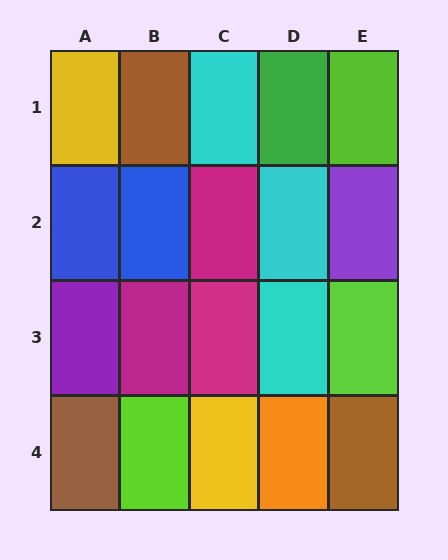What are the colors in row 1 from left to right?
Yellow, brown, cyan, green, lime.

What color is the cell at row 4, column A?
Brown.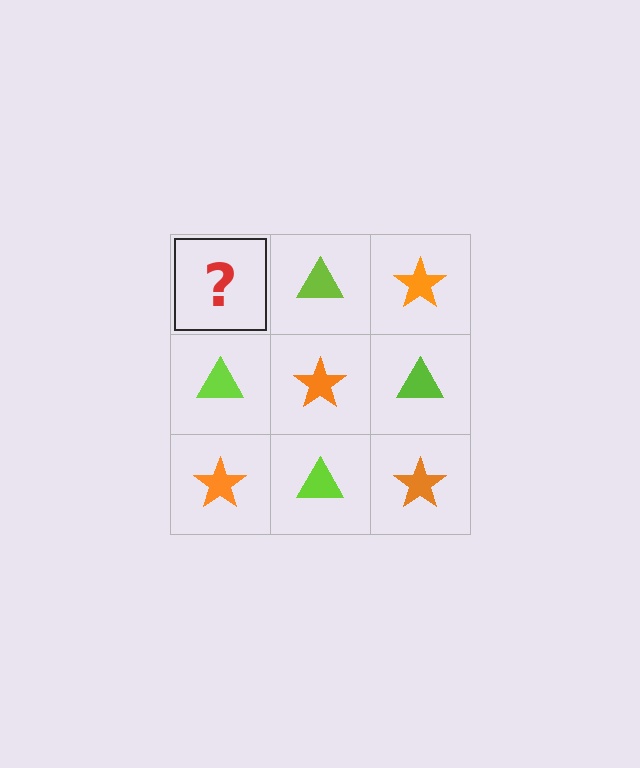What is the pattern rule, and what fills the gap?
The rule is that it alternates orange star and lime triangle in a checkerboard pattern. The gap should be filled with an orange star.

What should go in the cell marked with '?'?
The missing cell should contain an orange star.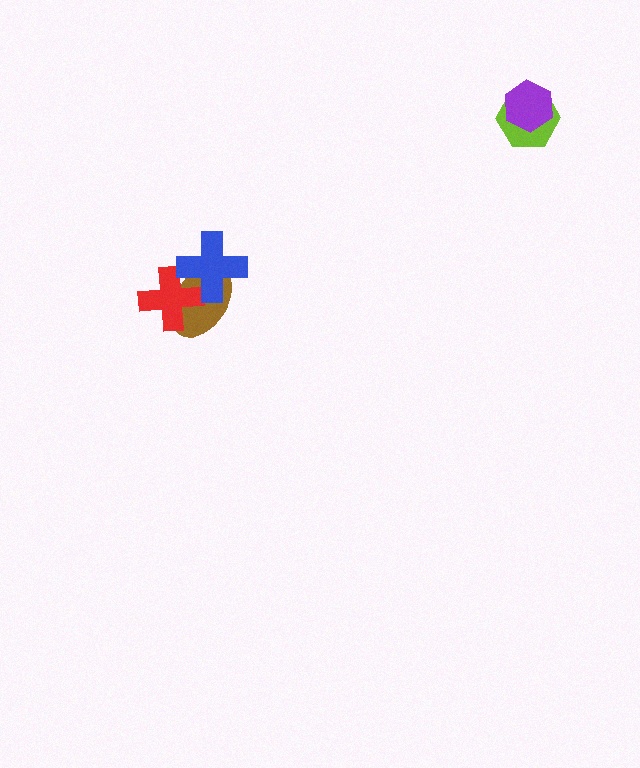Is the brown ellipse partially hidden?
Yes, it is partially covered by another shape.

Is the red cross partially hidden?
Yes, it is partially covered by another shape.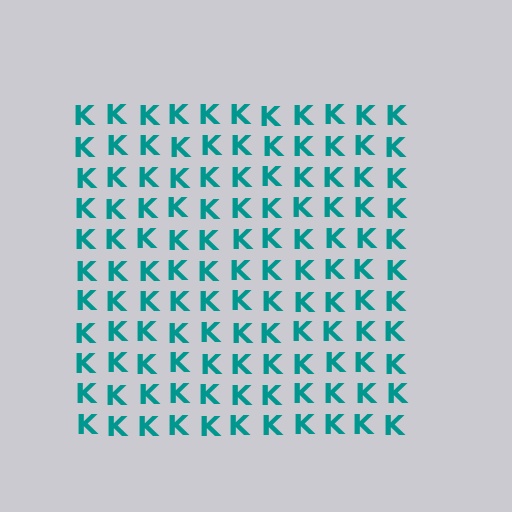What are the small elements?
The small elements are letter K's.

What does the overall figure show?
The overall figure shows a square.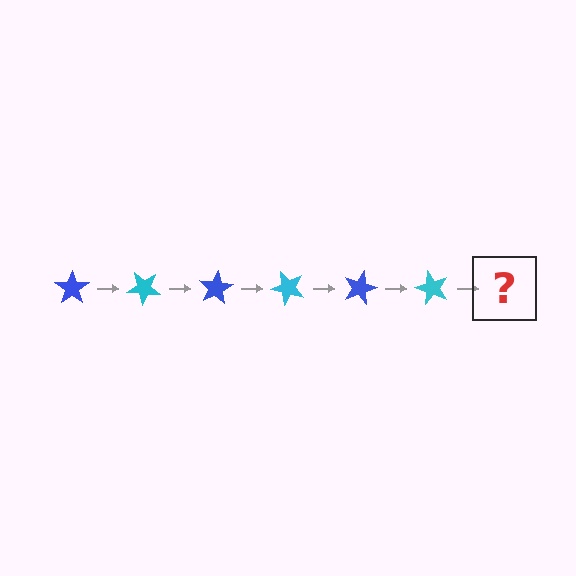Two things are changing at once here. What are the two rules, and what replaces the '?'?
The two rules are that it rotates 40 degrees each step and the color cycles through blue and cyan. The '?' should be a blue star, rotated 240 degrees from the start.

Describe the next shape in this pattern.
It should be a blue star, rotated 240 degrees from the start.